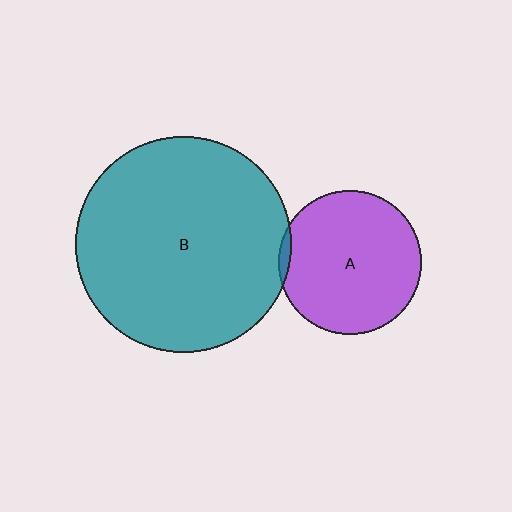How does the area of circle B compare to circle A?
Approximately 2.2 times.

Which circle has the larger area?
Circle B (teal).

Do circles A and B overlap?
Yes.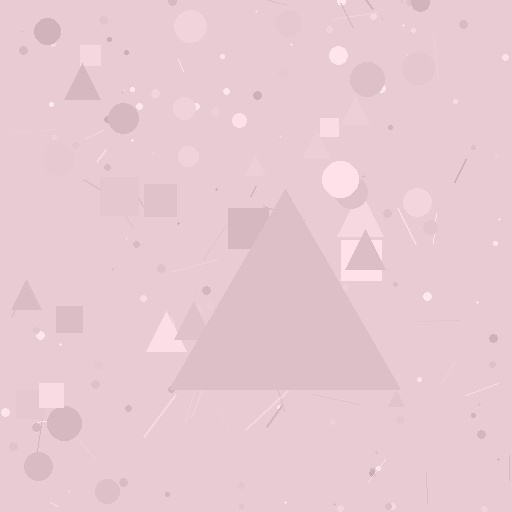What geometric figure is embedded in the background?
A triangle is embedded in the background.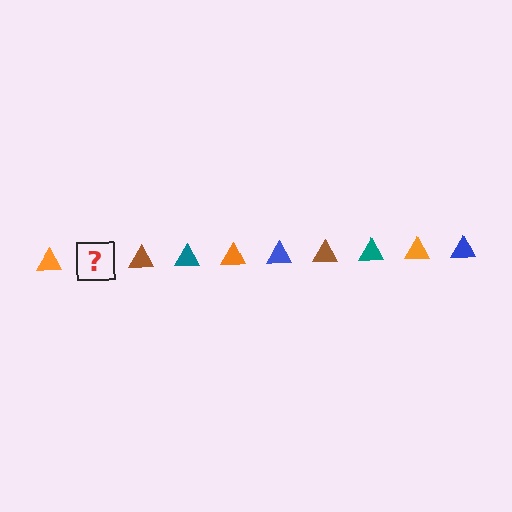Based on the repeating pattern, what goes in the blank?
The blank should be a blue triangle.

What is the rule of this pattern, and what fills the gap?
The rule is that the pattern cycles through orange, blue, brown, teal triangles. The gap should be filled with a blue triangle.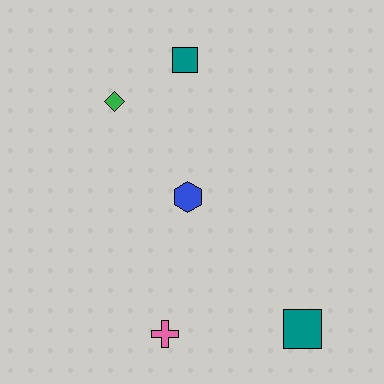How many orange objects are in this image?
There are no orange objects.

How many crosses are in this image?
There is 1 cross.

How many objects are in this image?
There are 5 objects.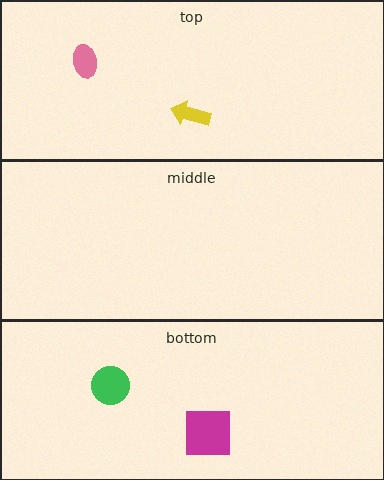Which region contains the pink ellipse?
The top region.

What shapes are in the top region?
The yellow arrow, the pink ellipse.